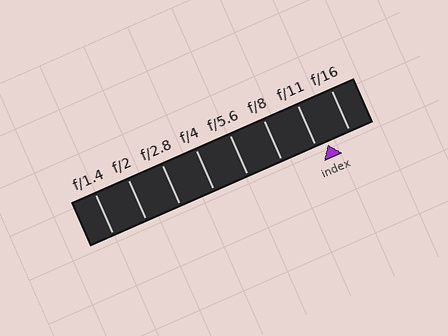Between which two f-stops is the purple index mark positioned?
The index mark is between f/11 and f/16.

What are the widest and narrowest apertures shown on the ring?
The widest aperture shown is f/1.4 and the narrowest is f/16.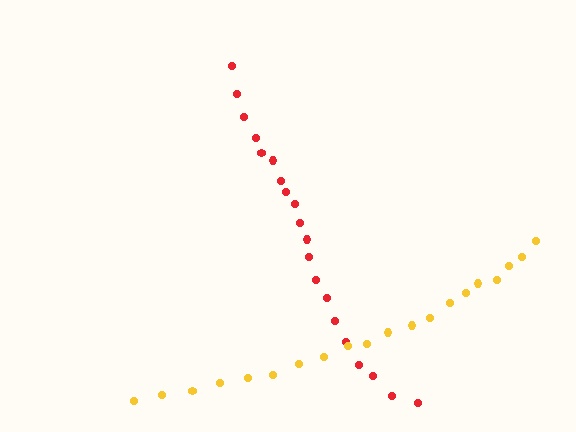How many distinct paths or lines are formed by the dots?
There are 2 distinct paths.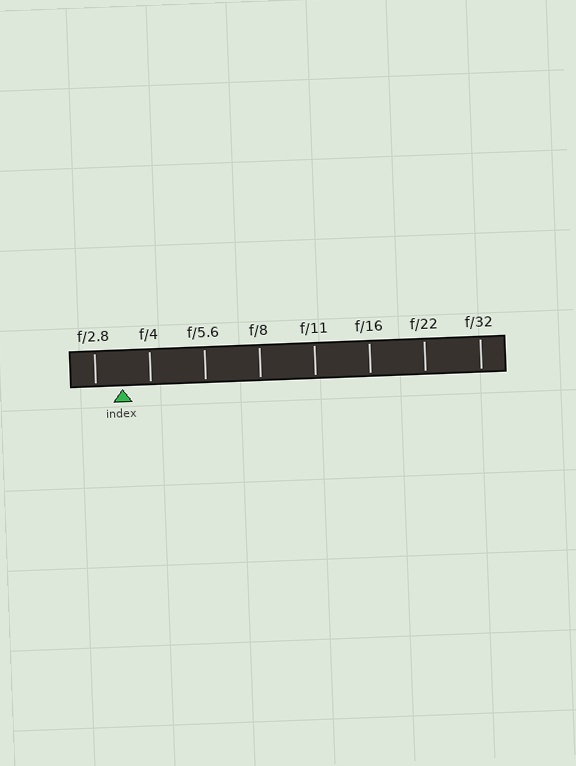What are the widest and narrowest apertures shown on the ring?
The widest aperture shown is f/2.8 and the narrowest is f/32.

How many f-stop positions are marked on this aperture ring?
There are 8 f-stop positions marked.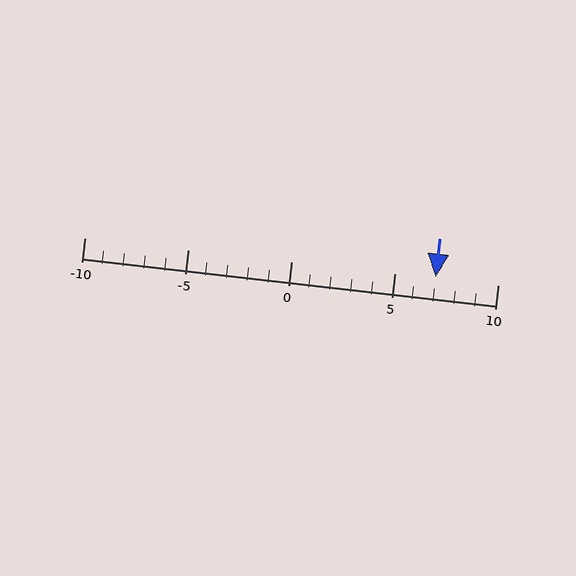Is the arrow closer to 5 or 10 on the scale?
The arrow is closer to 5.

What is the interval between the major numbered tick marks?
The major tick marks are spaced 5 units apart.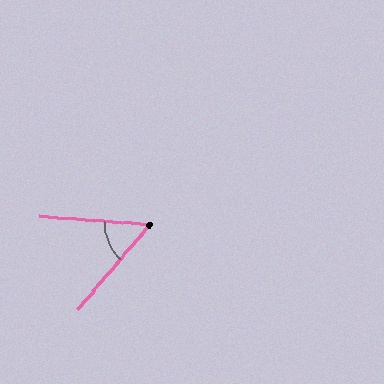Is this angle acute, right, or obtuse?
It is acute.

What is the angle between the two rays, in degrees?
Approximately 54 degrees.